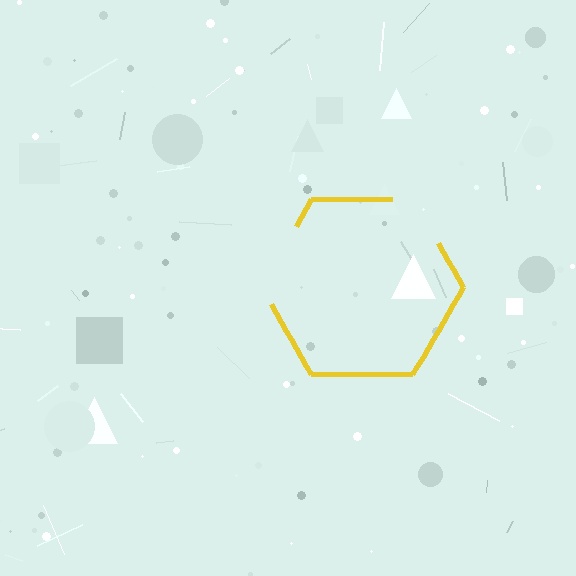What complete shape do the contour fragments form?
The contour fragments form a hexagon.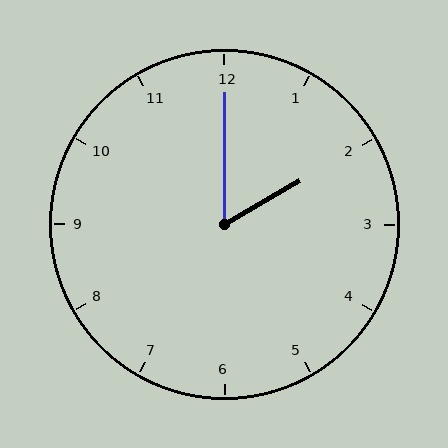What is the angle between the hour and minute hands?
Approximately 60 degrees.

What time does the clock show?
2:00.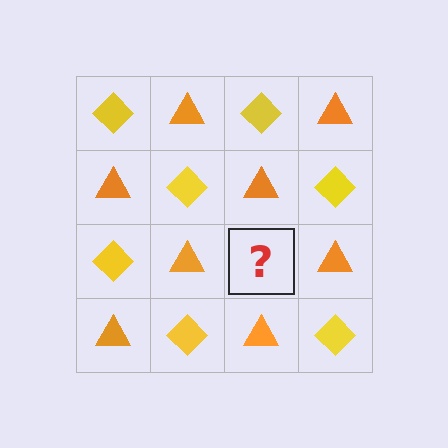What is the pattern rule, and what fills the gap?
The rule is that it alternates yellow diamond and orange triangle in a checkerboard pattern. The gap should be filled with a yellow diamond.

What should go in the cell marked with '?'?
The missing cell should contain a yellow diamond.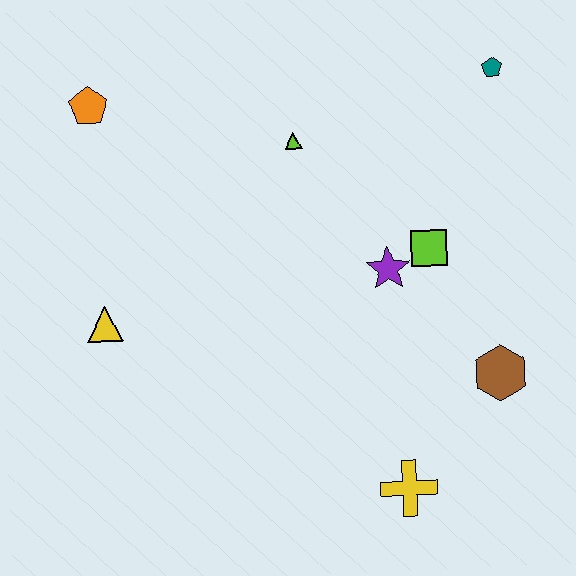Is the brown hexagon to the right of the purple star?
Yes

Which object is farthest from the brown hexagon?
The orange pentagon is farthest from the brown hexagon.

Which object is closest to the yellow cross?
The brown hexagon is closest to the yellow cross.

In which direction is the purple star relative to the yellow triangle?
The purple star is to the right of the yellow triangle.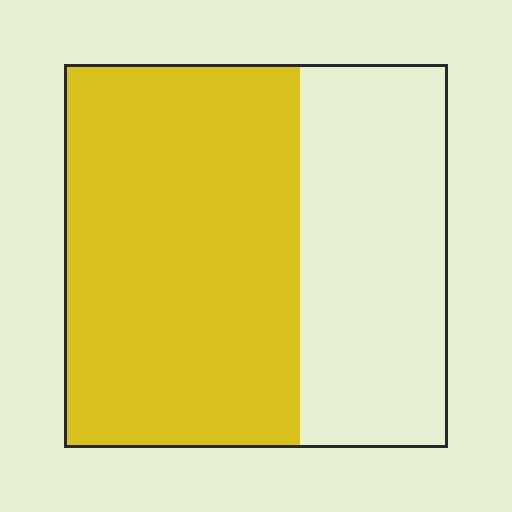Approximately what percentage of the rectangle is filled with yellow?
Approximately 60%.